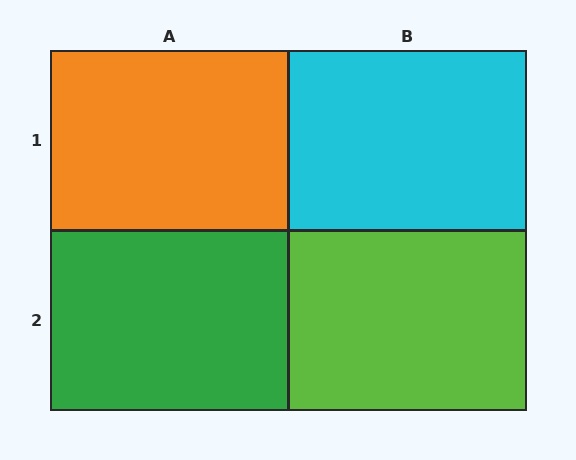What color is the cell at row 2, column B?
Lime.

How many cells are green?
1 cell is green.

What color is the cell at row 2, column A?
Green.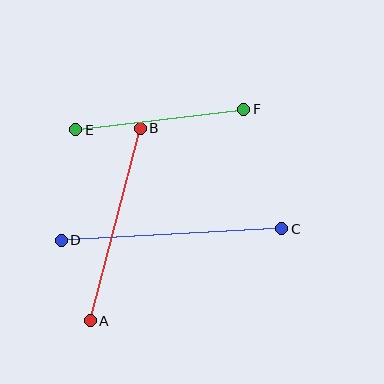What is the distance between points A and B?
The distance is approximately 198 pixels.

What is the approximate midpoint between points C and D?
The midpoint is at approximately (172, 235) pixels.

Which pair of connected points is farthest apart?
Points C and D are farthest apart.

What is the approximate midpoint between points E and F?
The midpoint is at approximately (160, 120) pixels.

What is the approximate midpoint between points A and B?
The midpoint is at approximately (115, 224) pixels.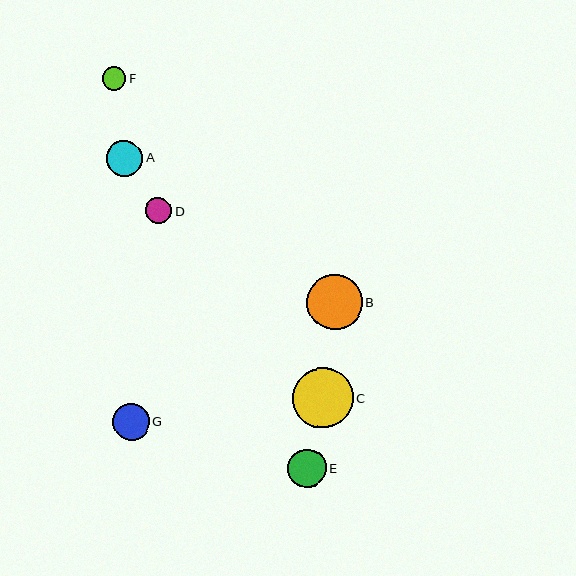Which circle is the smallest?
Circle F is the smallest with a size of approximately 24 pixels.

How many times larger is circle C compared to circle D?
Circle C is approximately 2.3 times the size of circle D.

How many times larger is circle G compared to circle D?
Circle G is approximately 1.4 times the size of circle D.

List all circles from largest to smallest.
From largest to smallest: C, B, E, G, A, D, F.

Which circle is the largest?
Circle C is the largest with a size of approximately 61 pixels.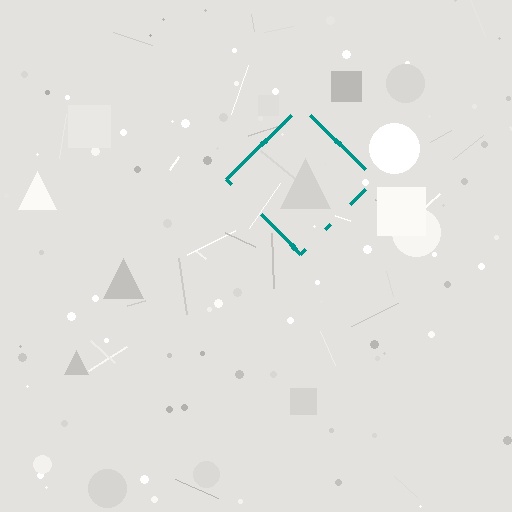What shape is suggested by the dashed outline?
The dashed outline suggests a diamond.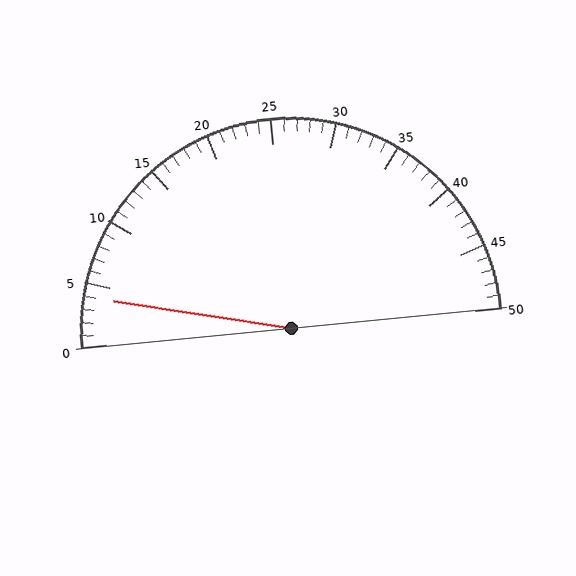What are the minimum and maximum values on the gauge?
The gauge ranges from 0 to 50.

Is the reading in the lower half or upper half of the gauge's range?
The reading is in the lower half of the range (0 to 50).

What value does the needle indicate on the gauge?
The needle indicates approximately 4.